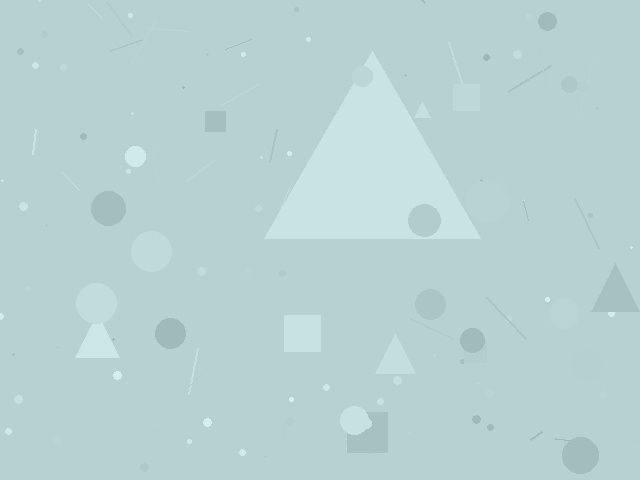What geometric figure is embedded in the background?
A triangle is embedded in the background.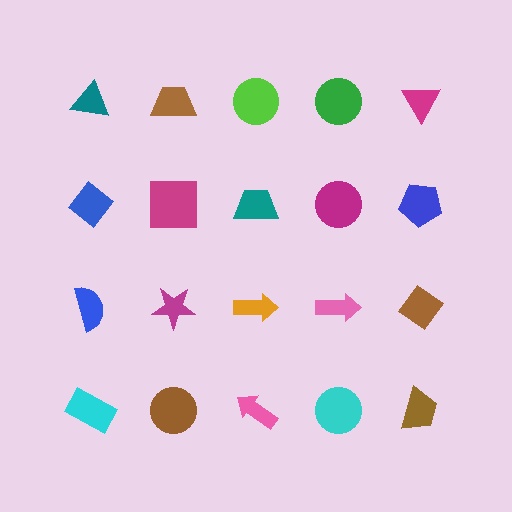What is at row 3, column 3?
An orange arrow.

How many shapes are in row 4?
5 shapes.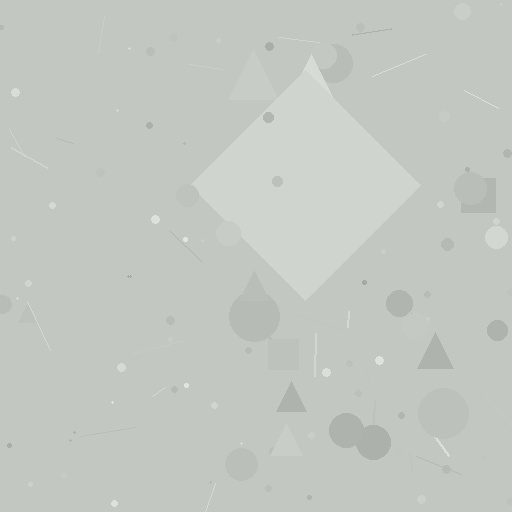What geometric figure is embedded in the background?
A diamond is embedded in the background.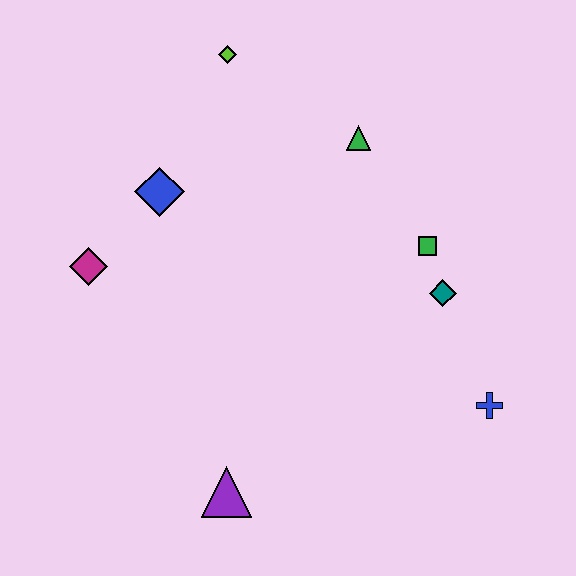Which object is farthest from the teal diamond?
The magenta diamond is farthest from the teal diamond.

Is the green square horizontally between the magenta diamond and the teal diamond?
Yes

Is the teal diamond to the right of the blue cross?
No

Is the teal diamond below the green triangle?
Yes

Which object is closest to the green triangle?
The green square is closest to the green triangle.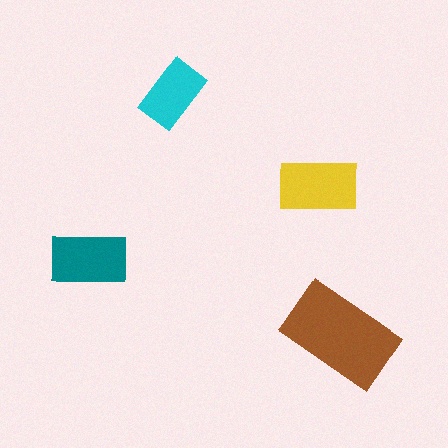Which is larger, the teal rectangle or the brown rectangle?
The brown one.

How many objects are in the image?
There are 4 objects in the image.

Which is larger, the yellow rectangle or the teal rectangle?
The yellow one.